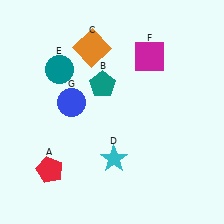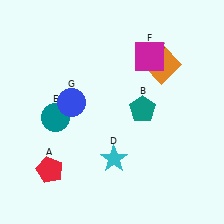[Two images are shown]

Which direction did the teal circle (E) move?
The teal circle (E) moved down.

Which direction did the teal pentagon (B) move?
The teal pentagon (B) moved right.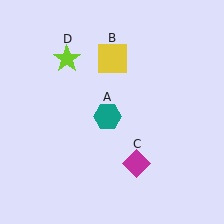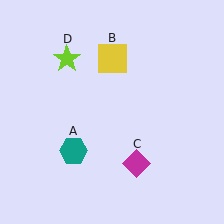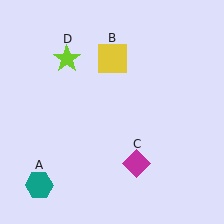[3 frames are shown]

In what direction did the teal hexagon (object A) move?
The teal hexagon (object A) moved down and to the left.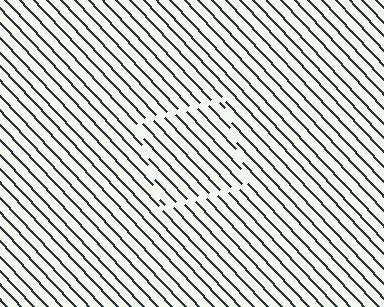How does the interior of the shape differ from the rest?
The interior of the shape contains the same grating, shifted by half a period — the contour is defined by the phase discontinuity where line-ends from the inner and outer gratings abut.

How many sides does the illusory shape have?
4 sides — the line-ends trace a square.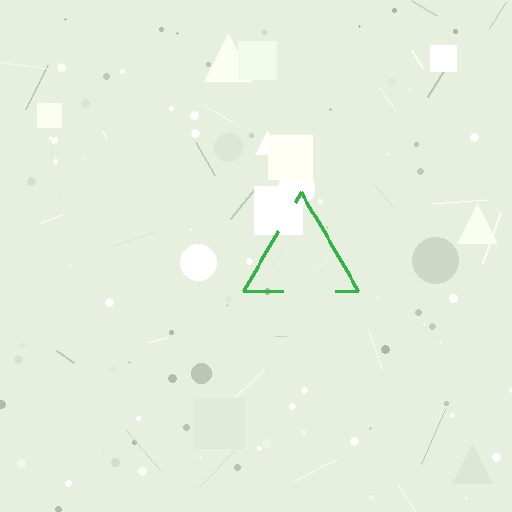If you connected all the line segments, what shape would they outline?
They would outline a triangle.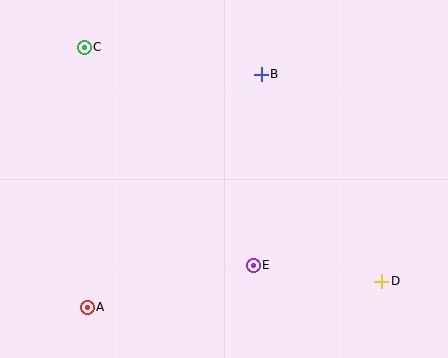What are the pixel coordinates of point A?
Point A is at (87, 307).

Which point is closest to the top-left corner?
Point C is closest to the top-left corner.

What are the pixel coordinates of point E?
Point E is at (253, 265).